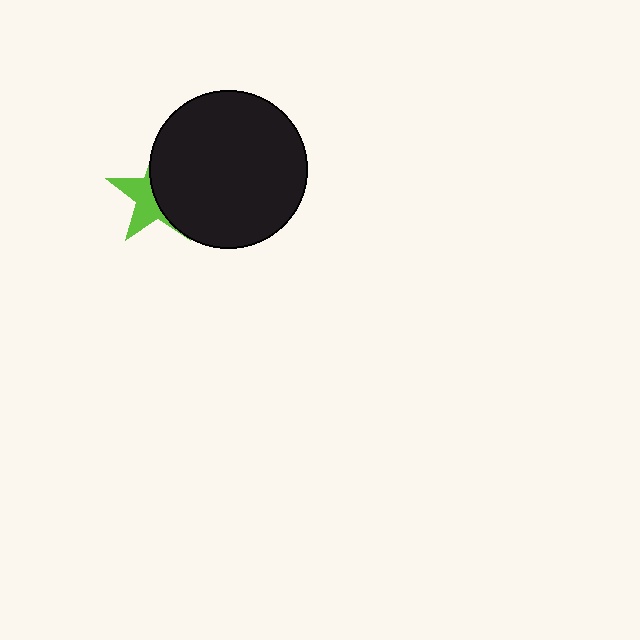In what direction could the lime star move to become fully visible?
The lime star could move left. That would shift it out from behind the black circle entirely.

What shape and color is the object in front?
The object in front is a black circle.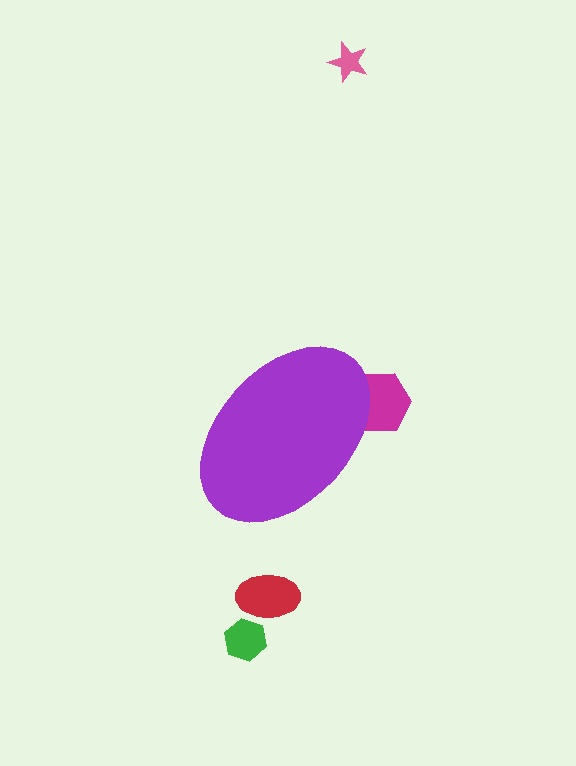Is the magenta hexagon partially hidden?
Yes, the magenta hexagon is partially hidden behind the purple ellipse.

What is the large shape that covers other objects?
A purple ellipse.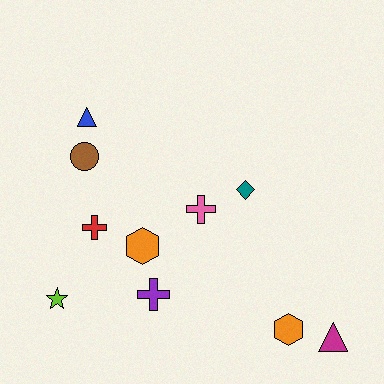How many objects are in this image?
There are 10 objects.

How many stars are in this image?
There is 1 star.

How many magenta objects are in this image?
There is 1 magenta object.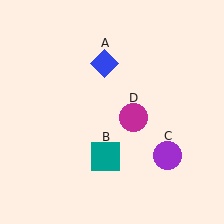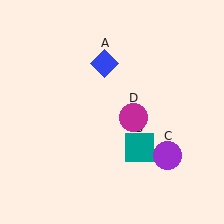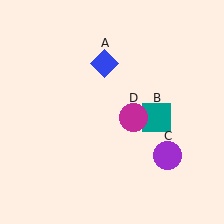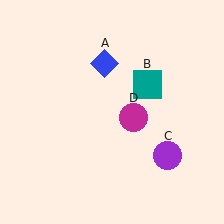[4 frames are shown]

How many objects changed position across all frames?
1 object changed position: teal square (object B).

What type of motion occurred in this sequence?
The teal square (object B) rotated counterclockwise around the center of the scene.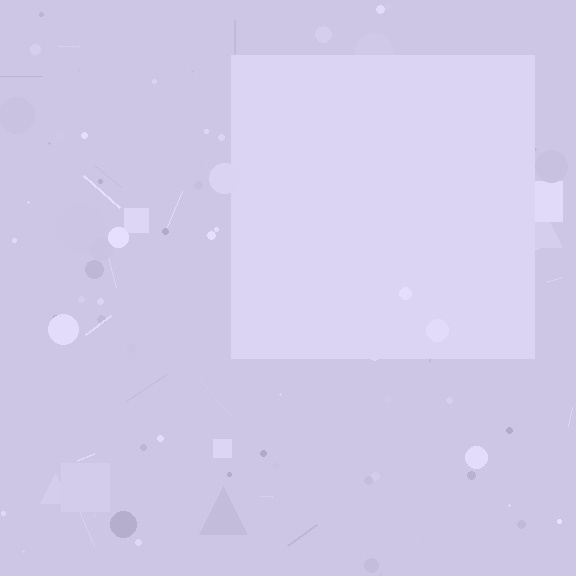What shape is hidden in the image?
A square is hidden in the image.